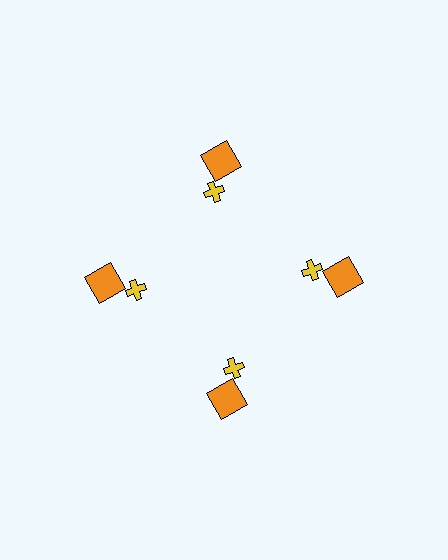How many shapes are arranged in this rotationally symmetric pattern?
There are 8 shapes, arranged in 4 groups of 2.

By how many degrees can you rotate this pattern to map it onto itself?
The pattern maps onto itself every 90 degrees of rotation.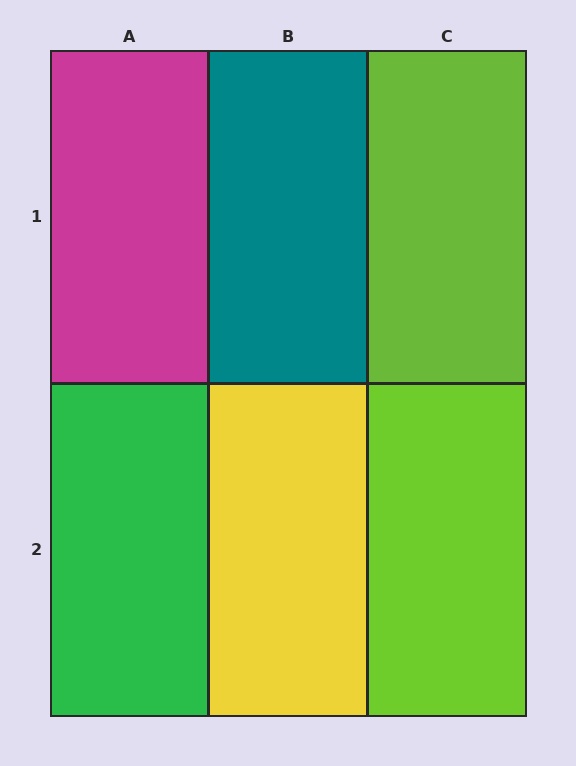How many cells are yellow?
1 cell is yellow.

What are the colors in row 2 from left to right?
Green, yellow, lime.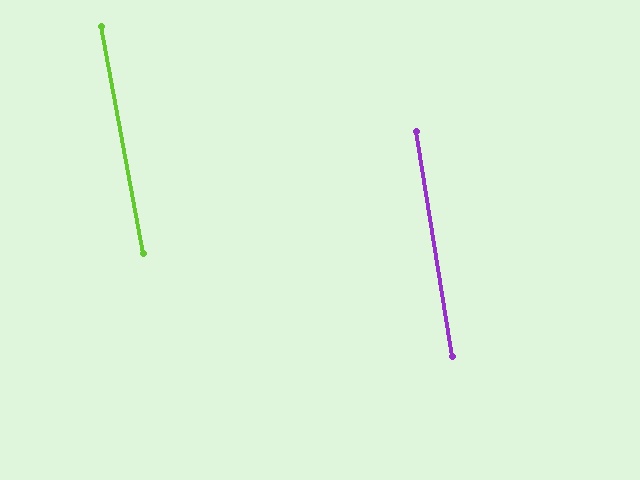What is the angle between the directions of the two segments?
Approximately 1 degree.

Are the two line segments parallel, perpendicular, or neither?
Parallel — their directions differ by only 1.5°.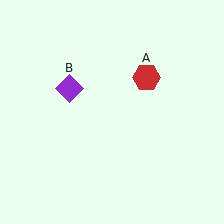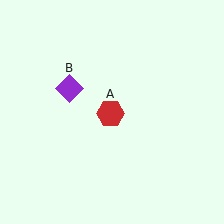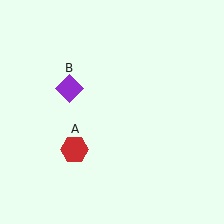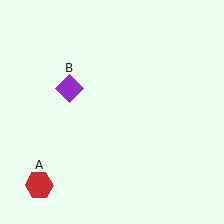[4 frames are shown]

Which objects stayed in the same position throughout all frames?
Purple diamond (object B) remained stationary.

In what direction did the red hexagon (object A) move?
The red hexagon (object A) moved down and to the left.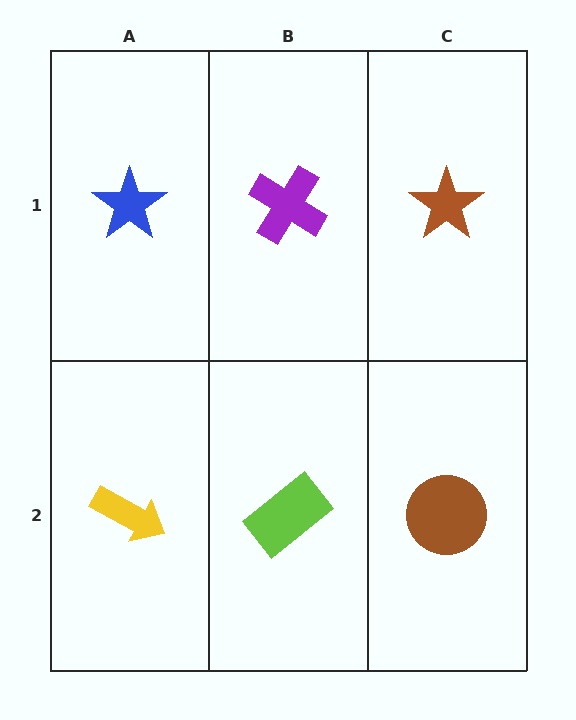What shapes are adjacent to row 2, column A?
A blue star (row 1, column A), a lime rectangle (row 2, column B).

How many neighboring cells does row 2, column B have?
3.